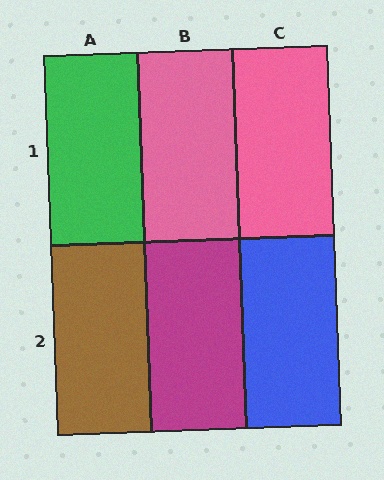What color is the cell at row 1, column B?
Pink.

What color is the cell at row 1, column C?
Pink.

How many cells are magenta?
1 cell is magenta.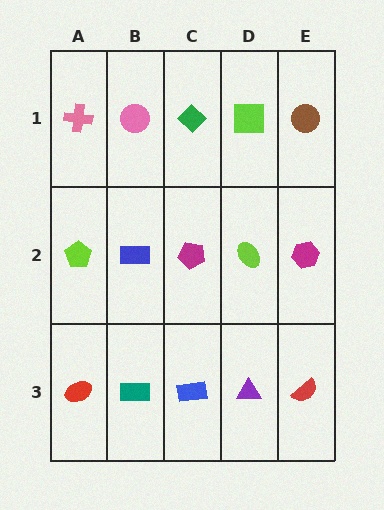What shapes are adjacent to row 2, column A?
A pink cross (row 1, column A), a red ellipse (row 3, column A), a blue rectangle (row 2, column B).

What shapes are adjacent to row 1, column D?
A lime ellipse (row 2, column D), a green diamond (row 1, column C), a brown circle (row 1, column E).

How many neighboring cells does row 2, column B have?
4.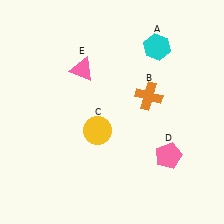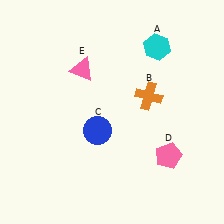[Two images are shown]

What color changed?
The circle (C) changed from yellow in Image 1 to blue in Image 2.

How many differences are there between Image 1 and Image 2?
There is 1 difference between the two images.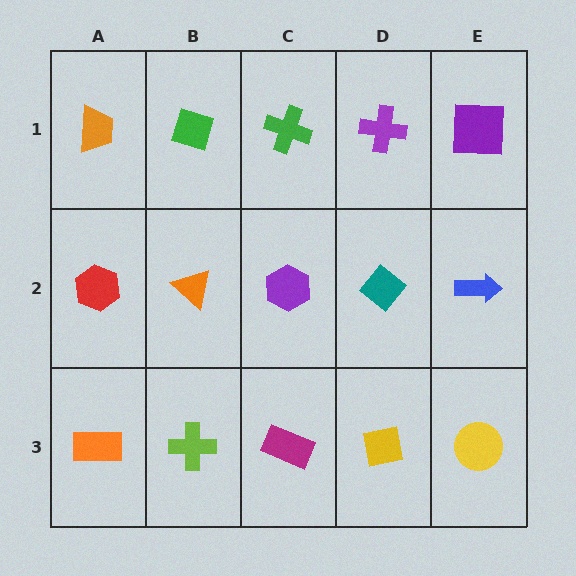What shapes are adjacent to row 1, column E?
A blue arrow (row 2, column E), a purple cross (row 1, column D).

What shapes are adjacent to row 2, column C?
A green cross (row 1, column C), a magenta rectangle (row 3, column C), an orange triangle (row 2, column B), a teal diamond (row 2, column D).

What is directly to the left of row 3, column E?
A yellow square.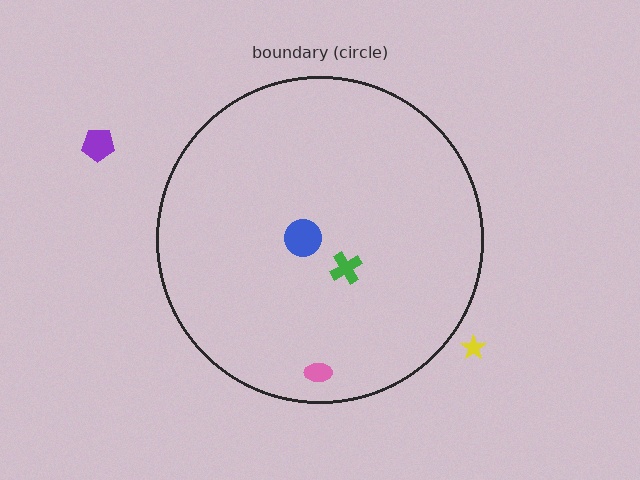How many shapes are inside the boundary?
3 inside, 2 outside.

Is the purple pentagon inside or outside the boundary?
Outside.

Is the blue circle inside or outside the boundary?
Inside.